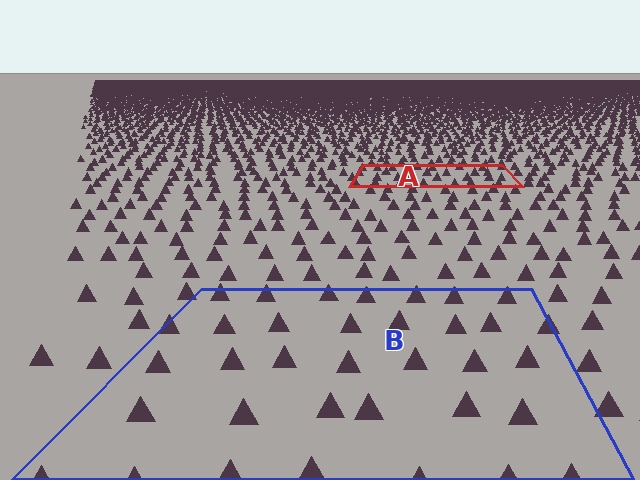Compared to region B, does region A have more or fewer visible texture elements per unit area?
Region A has more texture elements per unit area — they are packed more densely because it is farther away.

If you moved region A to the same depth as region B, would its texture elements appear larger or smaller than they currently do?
They would appear larger. At a closer depth, the same texture elements are projected at a bigger on-screen size.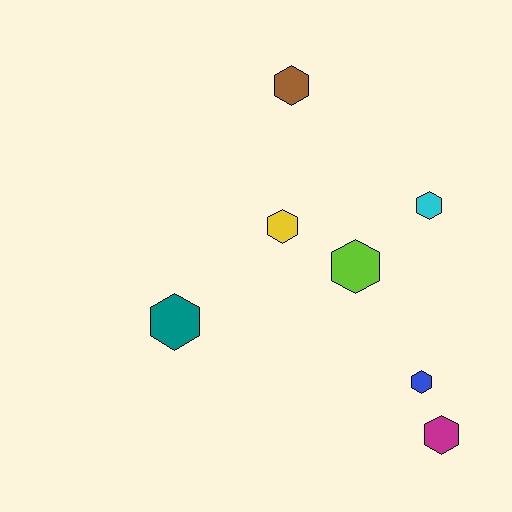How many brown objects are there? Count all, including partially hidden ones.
There is 1 brown object.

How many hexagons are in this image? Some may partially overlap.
There are 7 hexagons.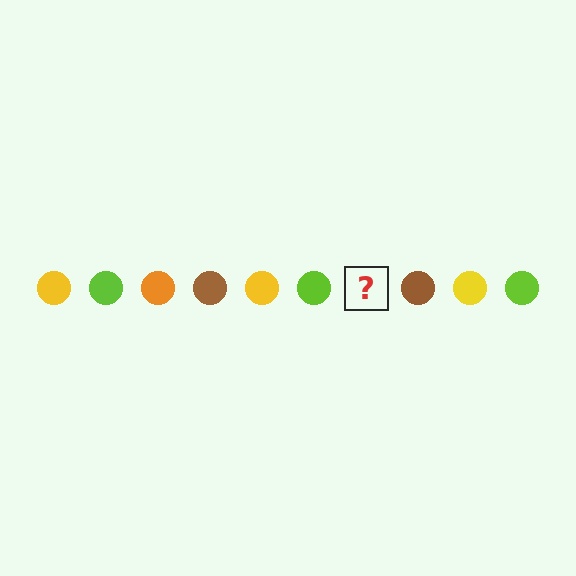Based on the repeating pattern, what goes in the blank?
The blank should be an orange circle.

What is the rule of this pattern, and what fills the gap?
The rule is that the pattern cycles through yellow, lime, orange, brown circles. The gap should be filled with an orange circle.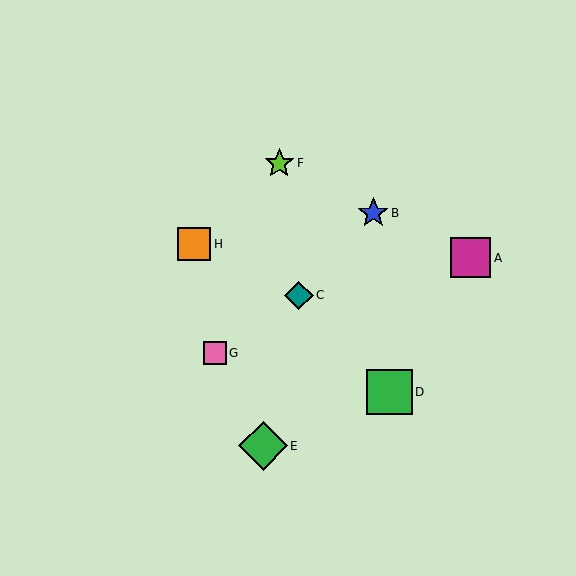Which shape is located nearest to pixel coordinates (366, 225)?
The blue star (labeled B) at (373, 213) is nearest to that location.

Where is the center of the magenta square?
The center of the magenta square is at (470, 258).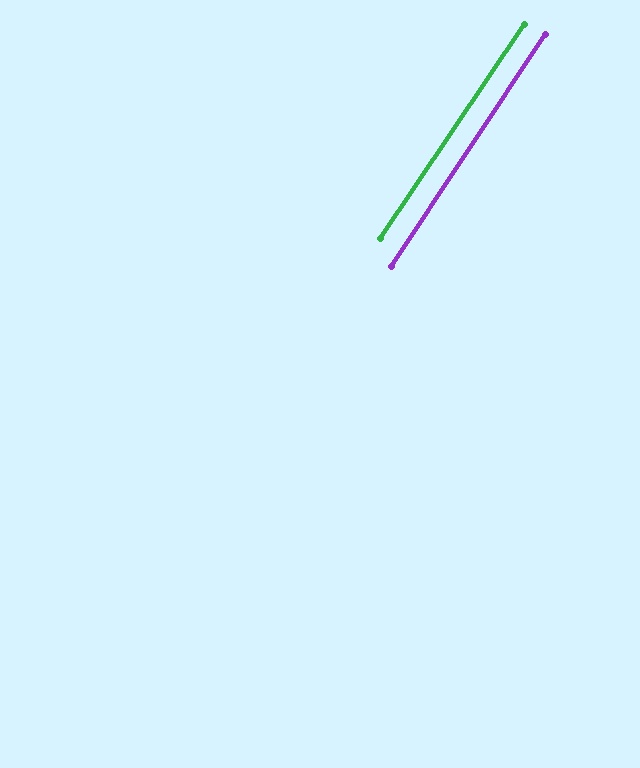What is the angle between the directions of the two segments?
Approximately 0 degrees.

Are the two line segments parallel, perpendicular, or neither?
Parallel — their directions differ by only 0.3°.